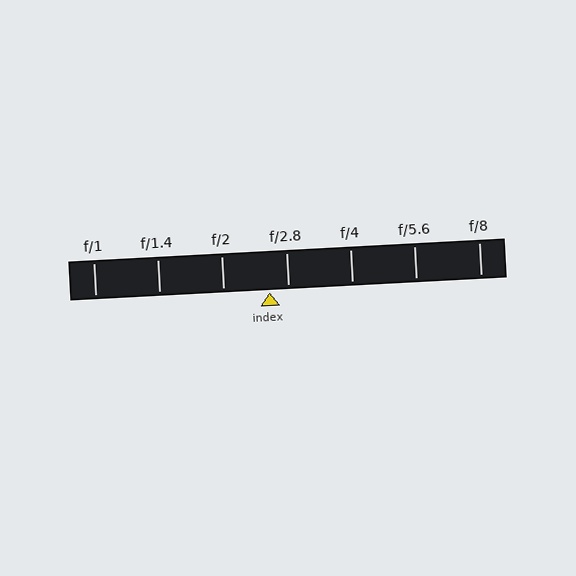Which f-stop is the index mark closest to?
The index mark is closest to f/2.8.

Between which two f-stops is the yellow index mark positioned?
The index mark is between f/2 and f/2.8.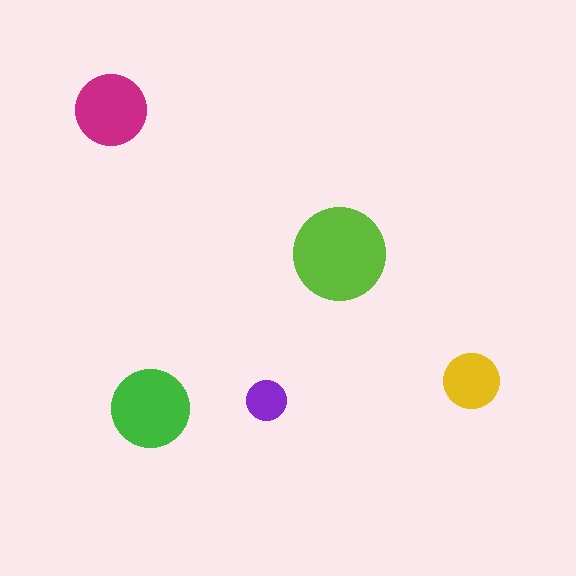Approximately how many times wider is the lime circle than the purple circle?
About 2.5 times wider.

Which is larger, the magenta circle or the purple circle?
The magenta one.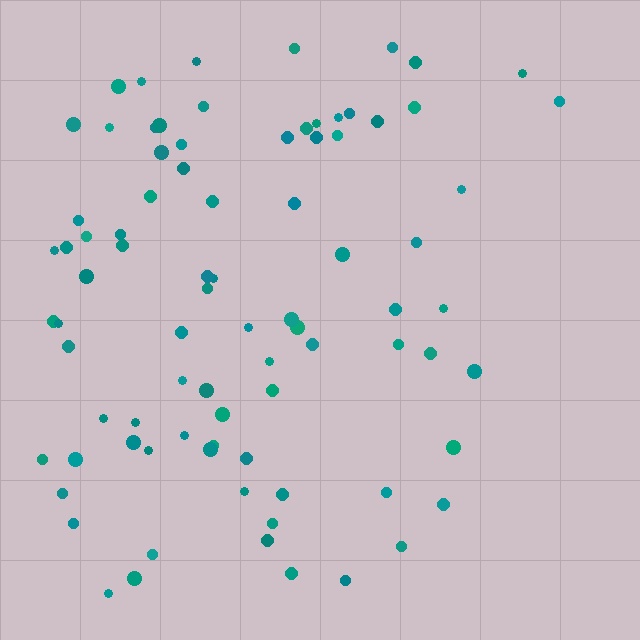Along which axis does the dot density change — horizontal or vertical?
Horizontal.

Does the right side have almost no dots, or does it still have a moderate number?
Still a moderate number, just noticeably fewer than the left.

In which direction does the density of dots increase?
From right to left, with the left side densest.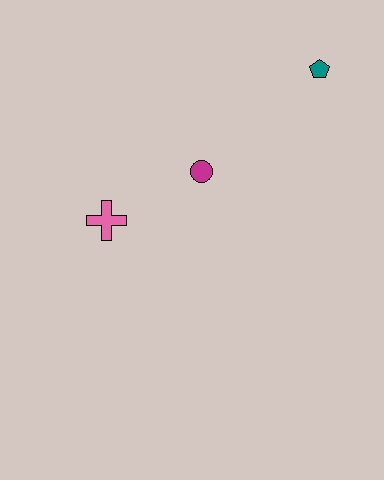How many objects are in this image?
There are 3 objects.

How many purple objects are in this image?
There are no purple objects.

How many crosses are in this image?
There is 1 cross.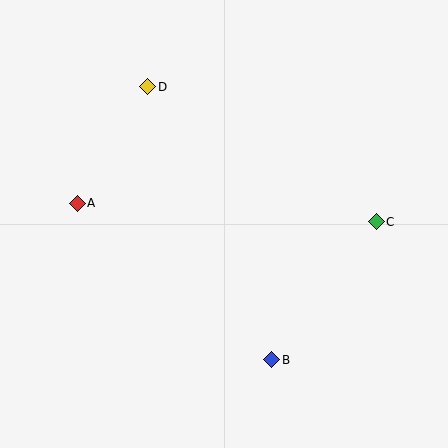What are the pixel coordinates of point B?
Point B is at (272, 360).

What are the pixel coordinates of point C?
Point C is at (376, 222).